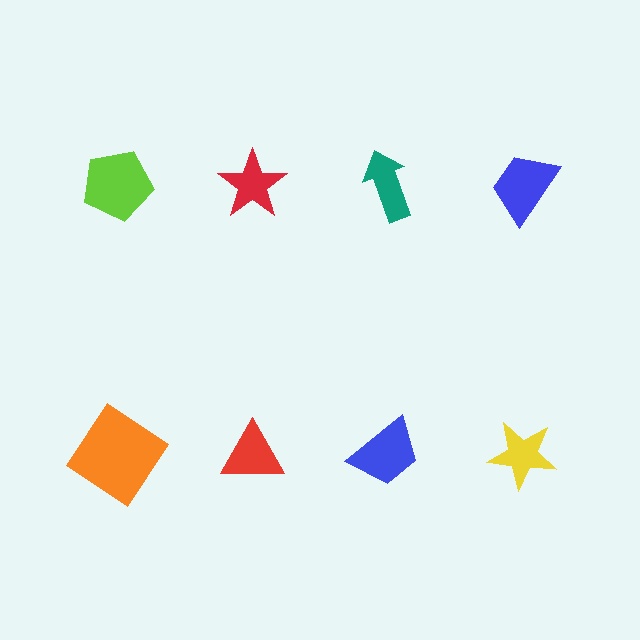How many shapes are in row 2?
4 shapes.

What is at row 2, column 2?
A red triangle.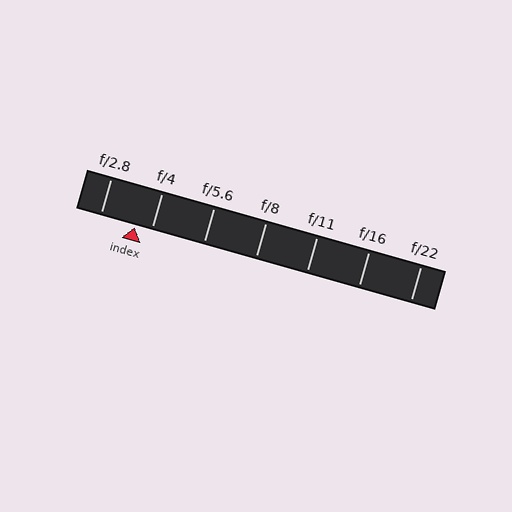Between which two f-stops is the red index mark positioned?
The index mark is between f/2.8 and f/4.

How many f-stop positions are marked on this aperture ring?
There are 7 f-stop positions marked.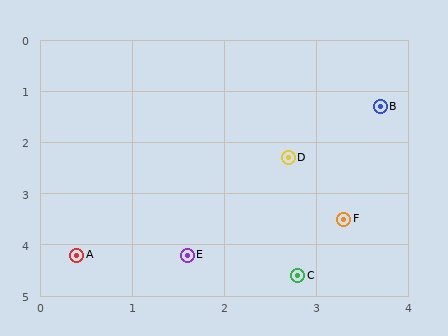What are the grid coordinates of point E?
Point E is at approximately (1.6, 4.2).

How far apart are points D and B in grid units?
Points D and B are about 1.4 grid units apart.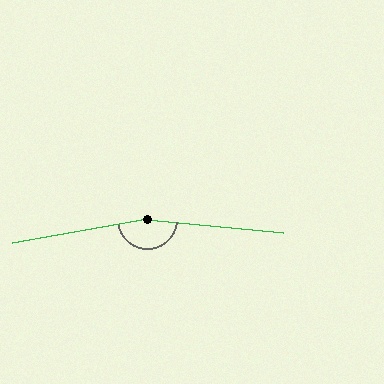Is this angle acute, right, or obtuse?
It is obtuse.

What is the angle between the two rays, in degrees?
Approximately 165 degrees.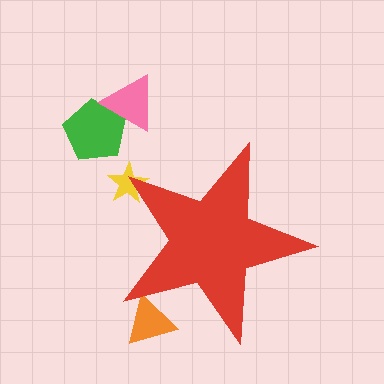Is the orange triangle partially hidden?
Yes, the orange triangle is partially hidden behind the red star.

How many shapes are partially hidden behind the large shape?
2 shapes are partially hidden.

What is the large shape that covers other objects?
A red star.